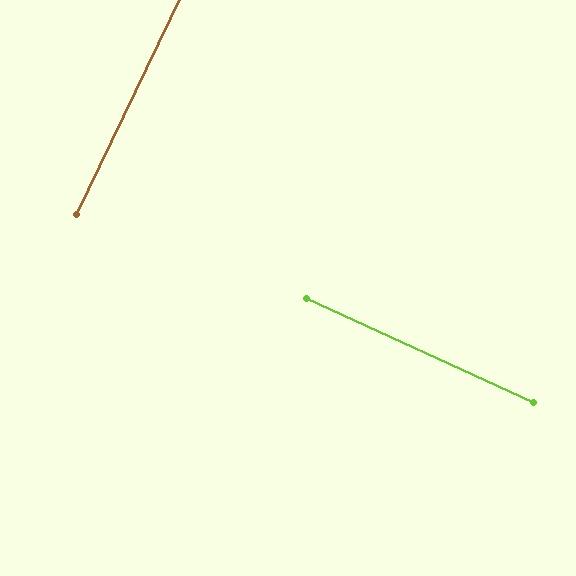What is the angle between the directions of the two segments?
Approximately 89 degrees.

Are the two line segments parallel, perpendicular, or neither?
Perpendicular — they meet at approximately 89°.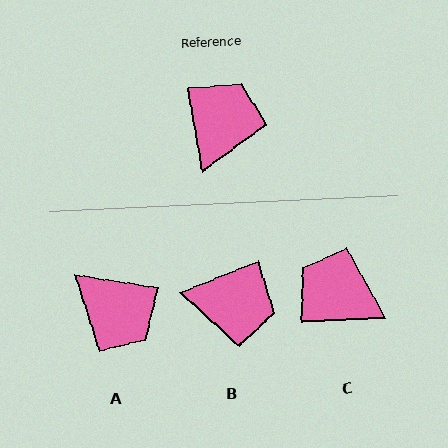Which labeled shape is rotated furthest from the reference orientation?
A, about 109 degrees away.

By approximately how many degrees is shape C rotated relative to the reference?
Approximately 82 degrees counter-clockwise.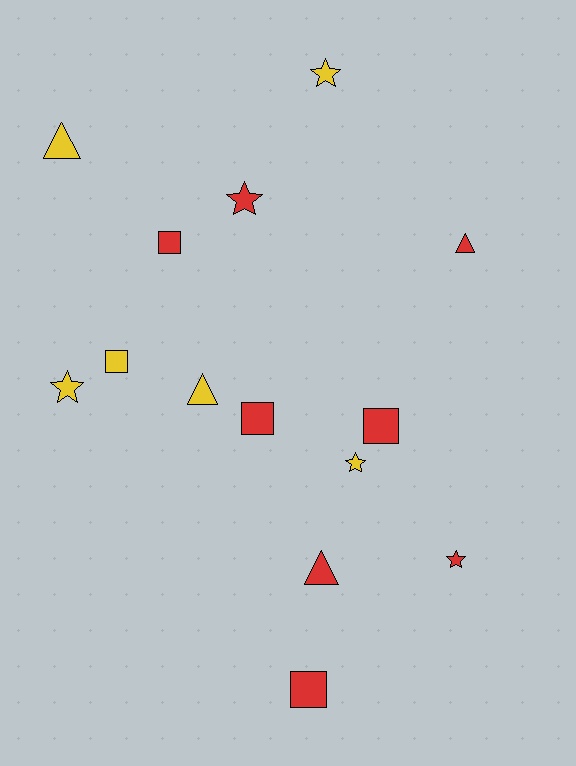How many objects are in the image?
There are 14 objects.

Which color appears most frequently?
Red, with 8 objects.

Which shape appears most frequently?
Square, with 5 objects.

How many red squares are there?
There are 4 red squares.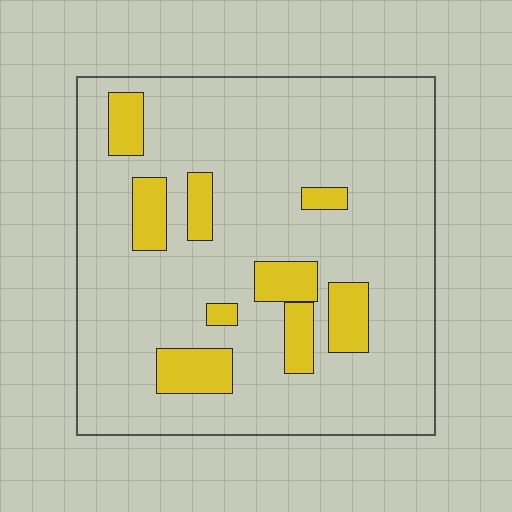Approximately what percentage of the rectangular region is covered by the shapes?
Approximately 15%.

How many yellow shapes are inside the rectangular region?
9.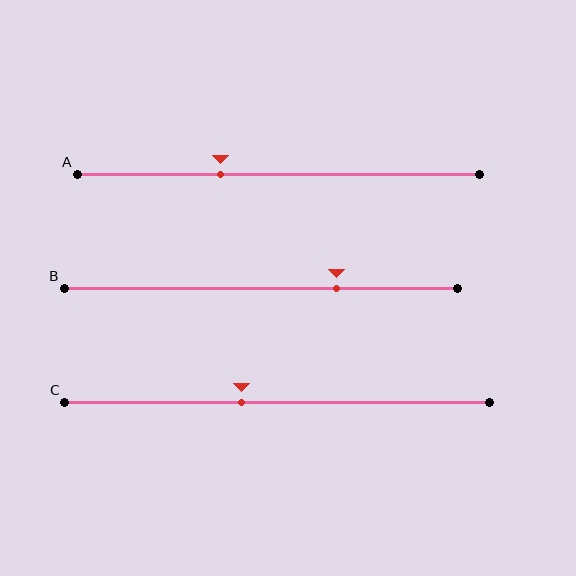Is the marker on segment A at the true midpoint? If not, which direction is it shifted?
No, the marker on segment A is shifted to the left by about 14% of the segment length.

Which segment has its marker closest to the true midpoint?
Segment C has its marker closest to the true midpoint.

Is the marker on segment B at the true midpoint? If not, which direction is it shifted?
No, the marker on segment B is shifted to the right by about 19% of the segment length.